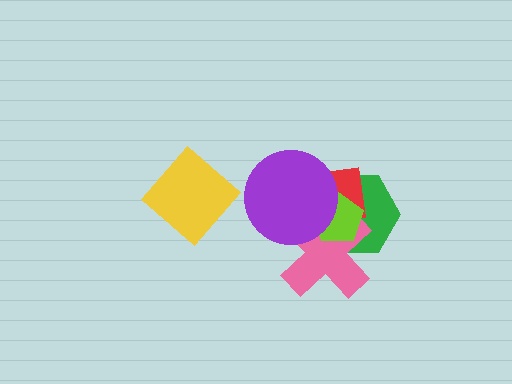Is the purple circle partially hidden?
No, no other shape covers it.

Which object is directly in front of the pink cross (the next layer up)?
The red rectangle is directly in front of the pink cross.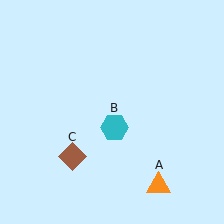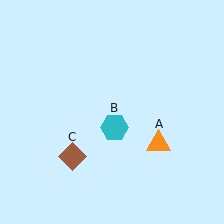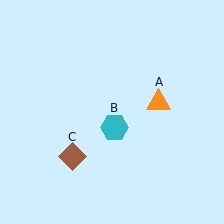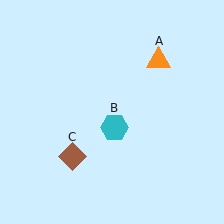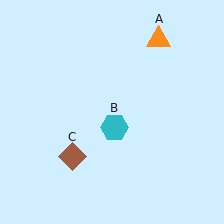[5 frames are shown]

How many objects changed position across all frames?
1 object changed position: orange triangle (object A).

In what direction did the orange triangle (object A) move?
The orange triangle (object A) moved up.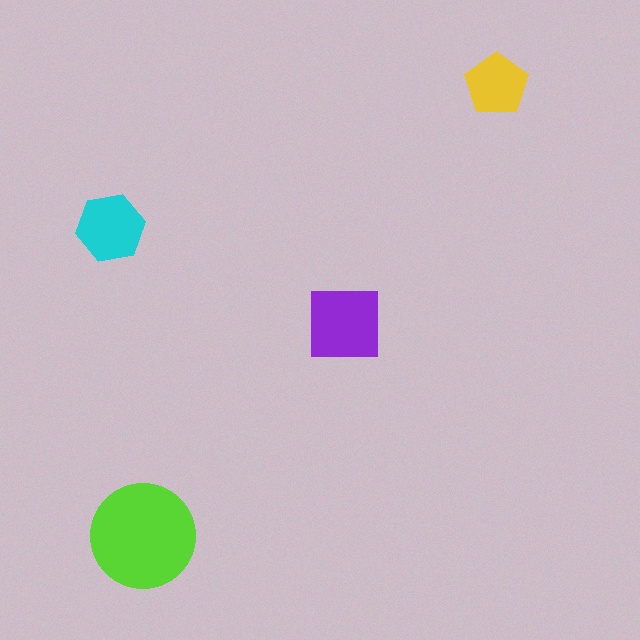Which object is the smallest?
The yellow pentagon.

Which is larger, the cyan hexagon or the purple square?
The purple square.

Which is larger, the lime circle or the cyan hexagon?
The lime circle.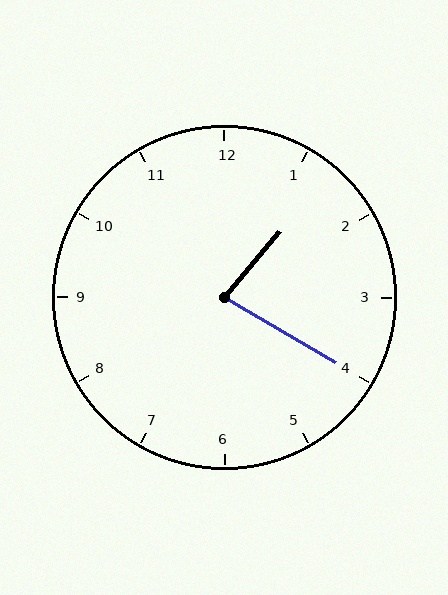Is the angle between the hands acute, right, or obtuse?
It is acute.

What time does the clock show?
1:20.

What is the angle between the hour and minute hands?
Approximately 80 degrees.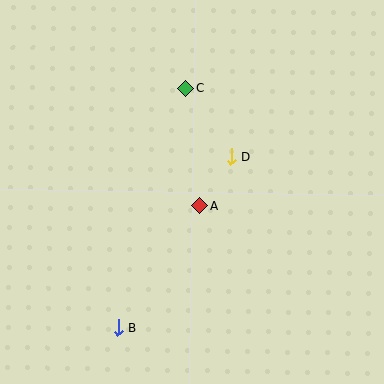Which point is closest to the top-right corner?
Point C is closest to the top-right corner.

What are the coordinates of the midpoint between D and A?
The midpoint between D and A is at (215, 181).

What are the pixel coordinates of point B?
Point B is at (118, 327).